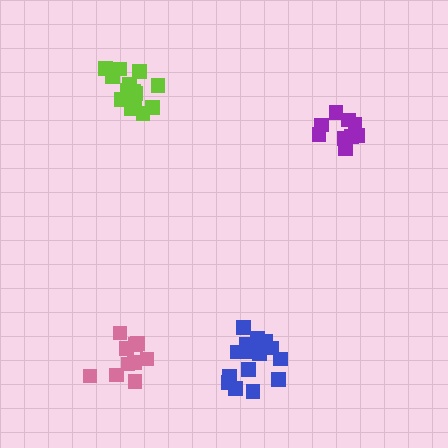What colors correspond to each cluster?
The clusters are colored: lime, blue, purple, pink.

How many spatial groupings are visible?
There are 4 spatial groupings.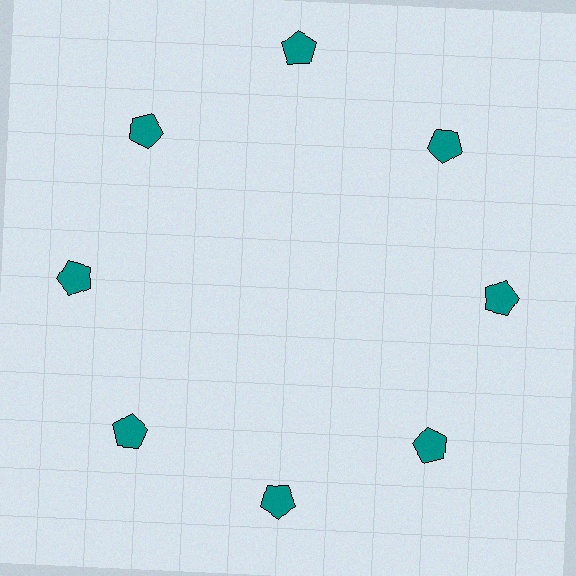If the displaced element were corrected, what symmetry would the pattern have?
It would have 8-fold rotational symmetry — the pattern would map onto itself every 45 degrees.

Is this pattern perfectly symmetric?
No. The 8 teal pentagons are arranged in a ring, but one element near the 12 o'clock position is pushed outward from the center, breaking the 8-fold rotational symmetry.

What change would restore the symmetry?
The symmetry would be restored by moving it inward, back onto the ring so that all 8 pentagons sit at equal angles and equal distance from the center.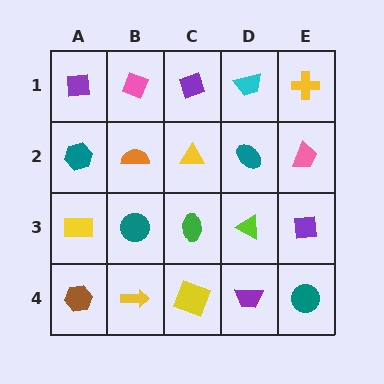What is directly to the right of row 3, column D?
A purple square.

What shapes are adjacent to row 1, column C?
A yellow triangle (row 2, column C), a pink diamond (row 1, column B), a cyan trapezoid (row 1, column D).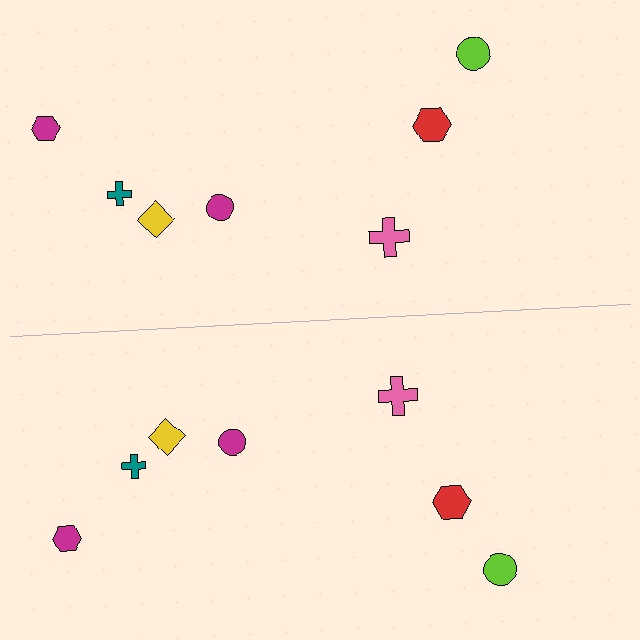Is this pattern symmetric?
Yes, this pattern has bilateral (reflection) symmetry.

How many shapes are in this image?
There are 14 shapes in this image.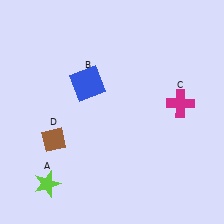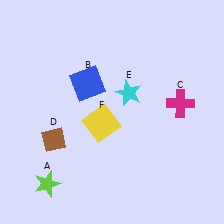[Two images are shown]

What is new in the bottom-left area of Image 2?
A yellow square (F) was added in the bottom-left area of Image 2.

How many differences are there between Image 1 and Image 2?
There are 2 differences between the two images.